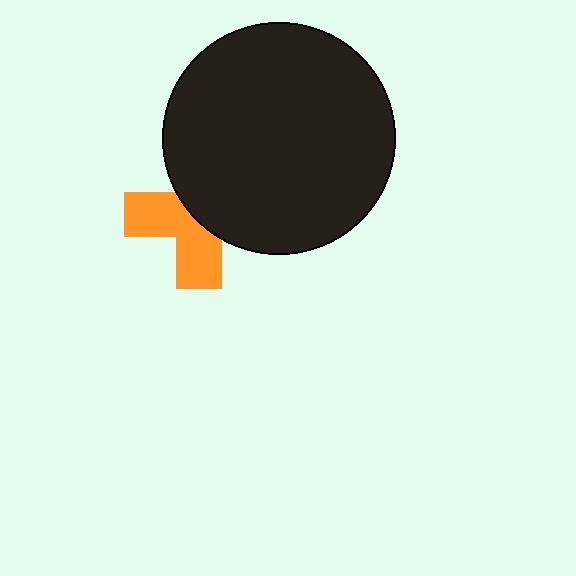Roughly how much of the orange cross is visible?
About half of it is visible (roughly 47%).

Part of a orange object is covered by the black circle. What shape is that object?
It is a cross.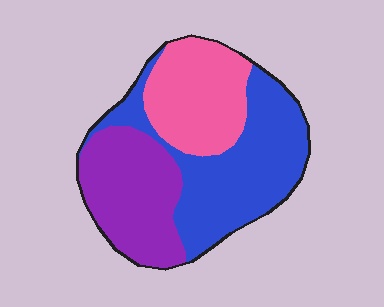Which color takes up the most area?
Blue, at roughly 45%.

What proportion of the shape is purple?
Purple takes up about one third (1/3) of the shape.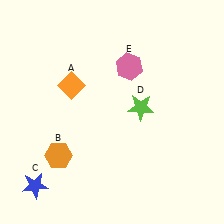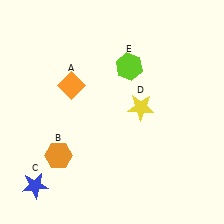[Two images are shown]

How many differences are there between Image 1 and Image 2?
There are 2 differences between the two images.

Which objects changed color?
D changed from lime to yellow. E changed from pink to lime.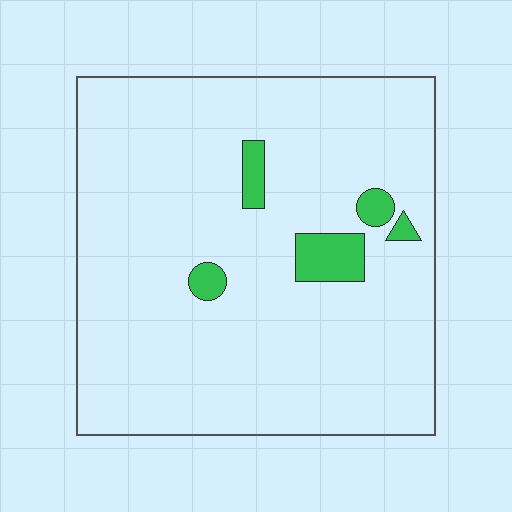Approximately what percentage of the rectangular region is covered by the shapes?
Approximately 5%.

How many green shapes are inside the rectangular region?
5.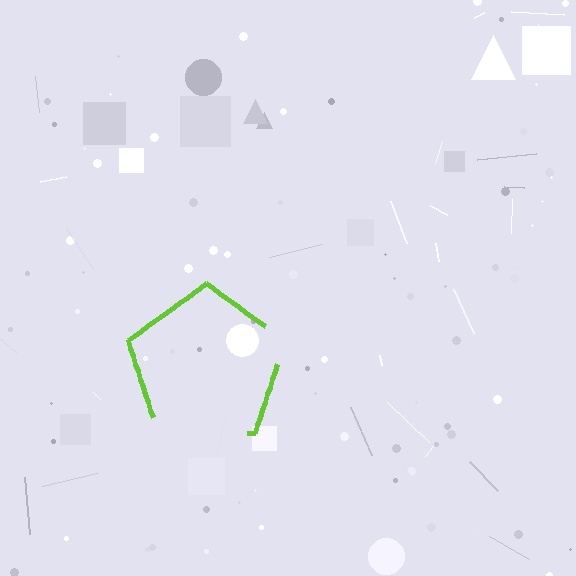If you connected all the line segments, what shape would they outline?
They would outline a pentagon.